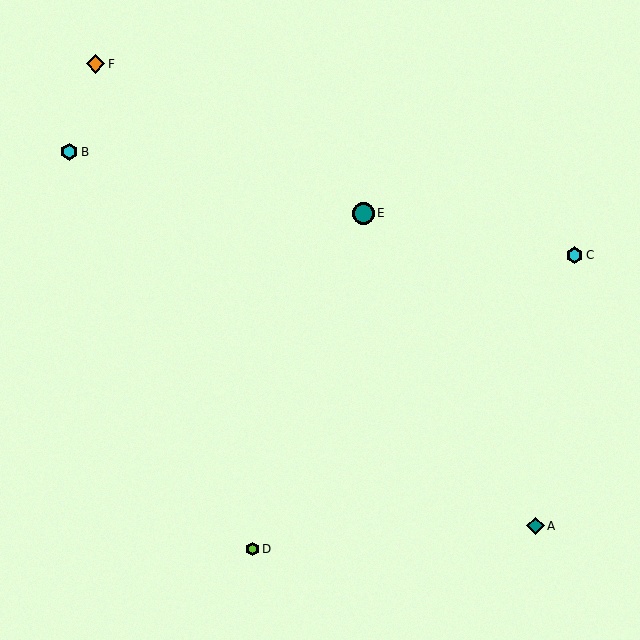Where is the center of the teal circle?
The center of the teal circle is at (363, 213).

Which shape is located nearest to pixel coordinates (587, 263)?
The cyan hexagon (labeled C) at (575, 255) is nearest to that location.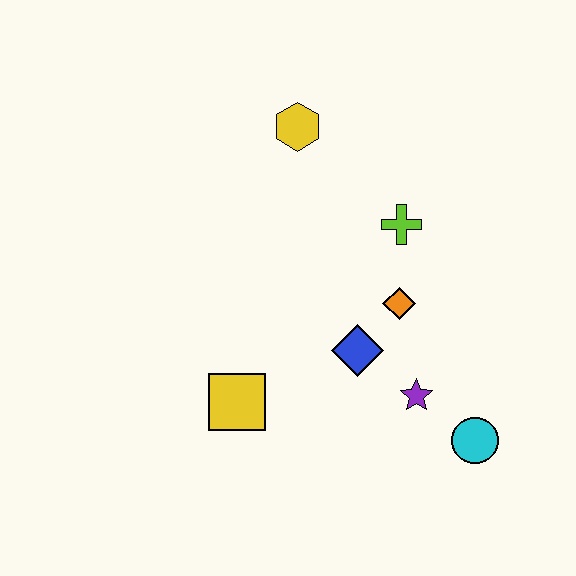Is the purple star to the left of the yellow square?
No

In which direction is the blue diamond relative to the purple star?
The blue diamond is to the left of the purple star.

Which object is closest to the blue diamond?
The orange diamond is closest to the blue diamond.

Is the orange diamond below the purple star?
No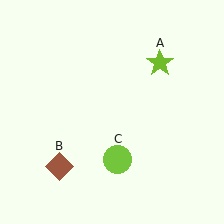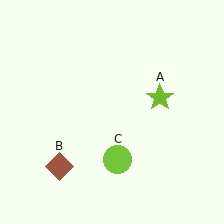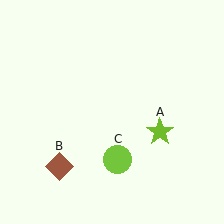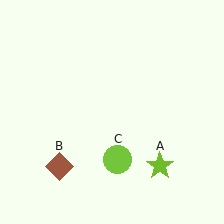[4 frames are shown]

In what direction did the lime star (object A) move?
The lime star (object A) moved down.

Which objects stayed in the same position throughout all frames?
Brown diamond (object B) and lime circle (object C) remained stationary.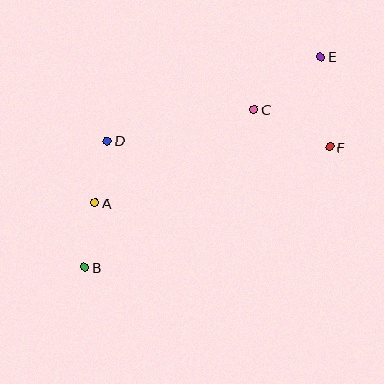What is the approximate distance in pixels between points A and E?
The distance between A and E is approximately 269 pixels.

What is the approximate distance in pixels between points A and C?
The distance between A and C is approximately 185 pixels.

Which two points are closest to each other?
Points A and D are closest to each other.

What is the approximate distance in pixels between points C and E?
The distance between C and E is approximately 85 pixels.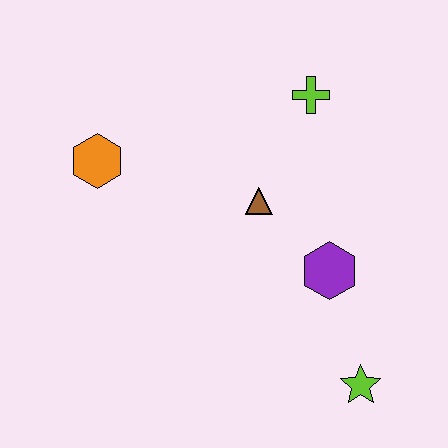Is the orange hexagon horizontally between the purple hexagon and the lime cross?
No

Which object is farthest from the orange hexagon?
The lime star is farthest from the orange hexagon.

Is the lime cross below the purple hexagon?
No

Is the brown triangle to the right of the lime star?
No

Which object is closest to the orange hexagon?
The brown triangle is closest to the orange hexagon.